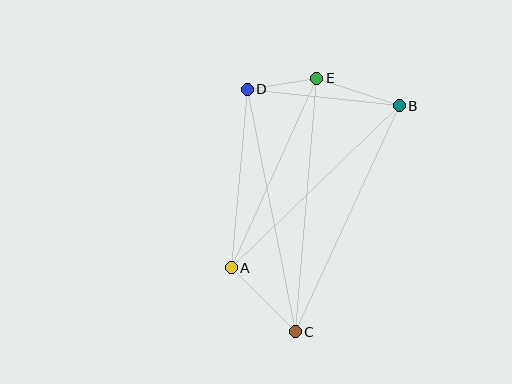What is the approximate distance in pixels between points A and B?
The distance between A and B is approximately 233 pixels.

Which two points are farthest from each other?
Points C and E are farthest from each other.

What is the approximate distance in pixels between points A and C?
The distance between A and C is approximately 91 pixels.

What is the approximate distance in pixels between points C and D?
The distance between C and D is approximately 248 pixels.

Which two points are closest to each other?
Points D and E are closest to each other.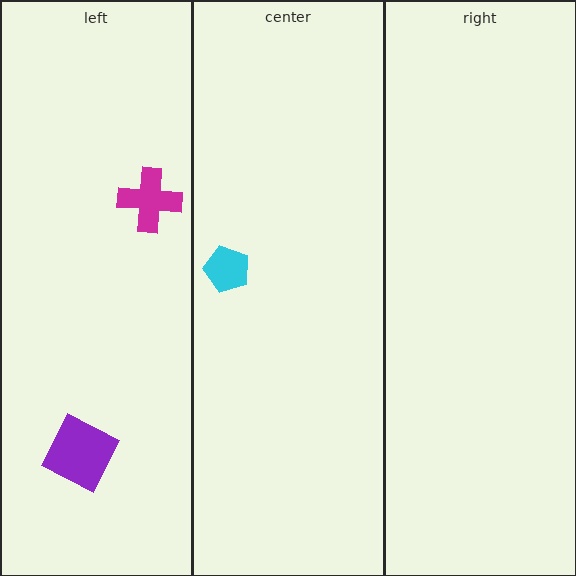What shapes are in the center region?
The cyan pentagon.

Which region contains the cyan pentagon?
The center region.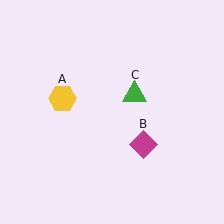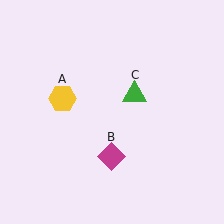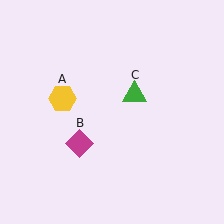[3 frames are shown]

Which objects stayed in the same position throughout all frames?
Yellow hexagon (object A) and green triangle (object C) remained stationary.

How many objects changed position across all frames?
1 object changed position: magenta diamond (object B).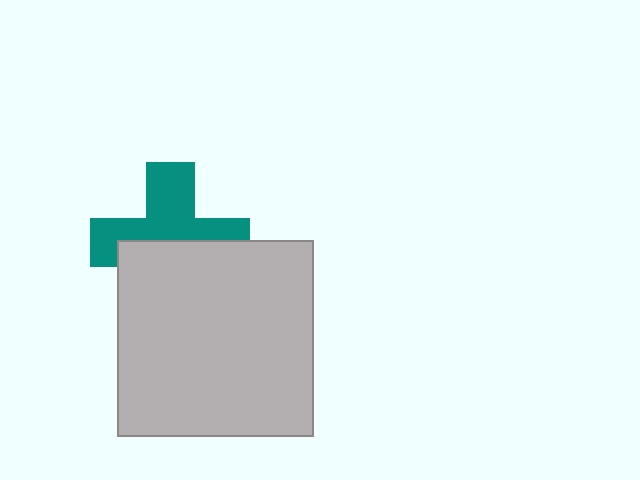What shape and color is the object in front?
The object in front is a light gray square.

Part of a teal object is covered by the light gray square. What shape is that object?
It is a cross.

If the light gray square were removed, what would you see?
You would see the complete teal cross.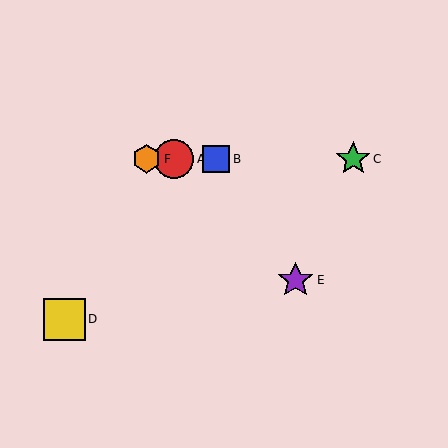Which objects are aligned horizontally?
Objects A, B, C, F are aligned horizontally.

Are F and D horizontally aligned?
No, F is at y≈159 and D is at y≈319.